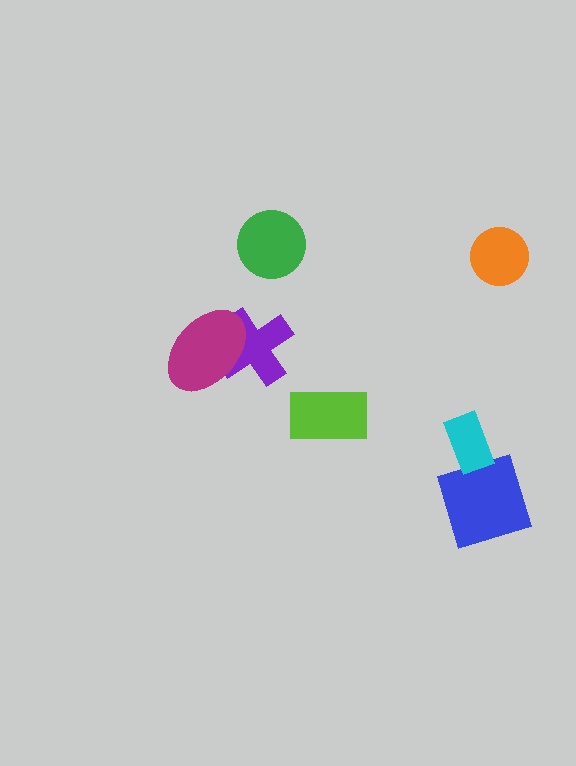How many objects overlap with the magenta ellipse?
1 object overlaps with the magenta ellipse.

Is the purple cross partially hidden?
Yes, it is partially covered by another shape.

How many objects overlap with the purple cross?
1 object overlaps with the purple cross.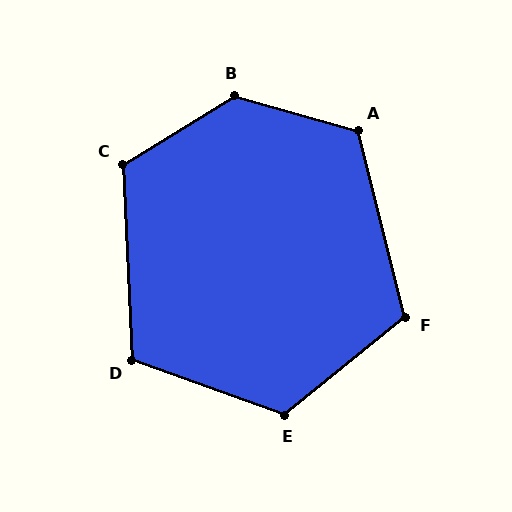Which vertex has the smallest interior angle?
D, at approximately 113 degrees.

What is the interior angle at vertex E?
Approximately 121 degrees (obtuse).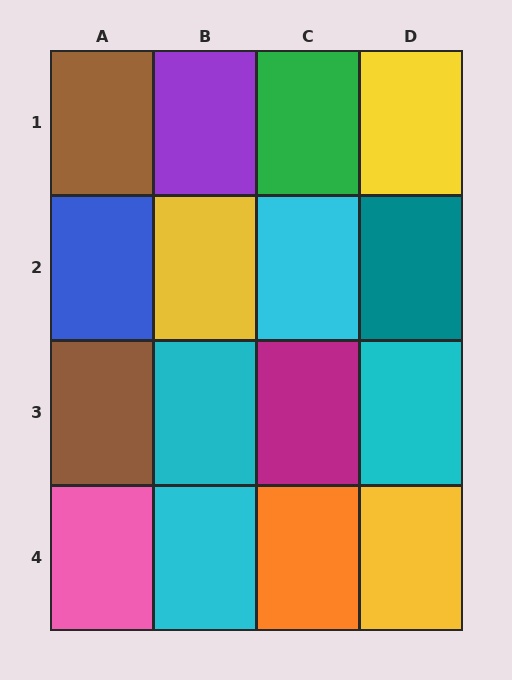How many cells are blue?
1 cell is blue.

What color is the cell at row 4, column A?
Pink.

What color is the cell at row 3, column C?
Magenta.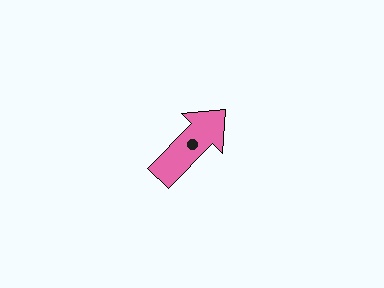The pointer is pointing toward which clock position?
Roughly 1 o'clock.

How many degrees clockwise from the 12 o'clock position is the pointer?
Approximately 44 degrees.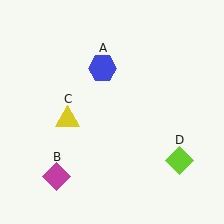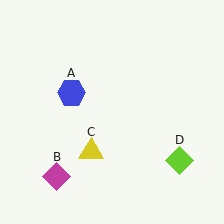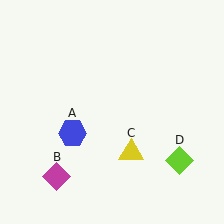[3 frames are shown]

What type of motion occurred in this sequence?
The blue hexagon (object A), yellow triangle (object C) rotated counterclockwise around the center of the scene.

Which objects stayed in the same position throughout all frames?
Magenta diamond (object B) and lime diamond (object D) remained stationary.